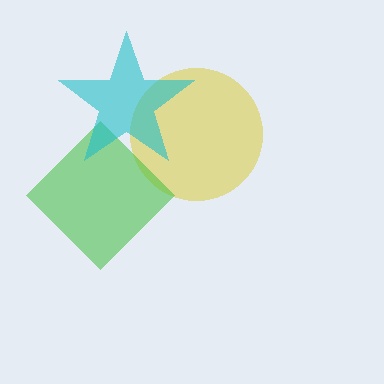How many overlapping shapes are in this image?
There are 3 overlapping shapes in the image.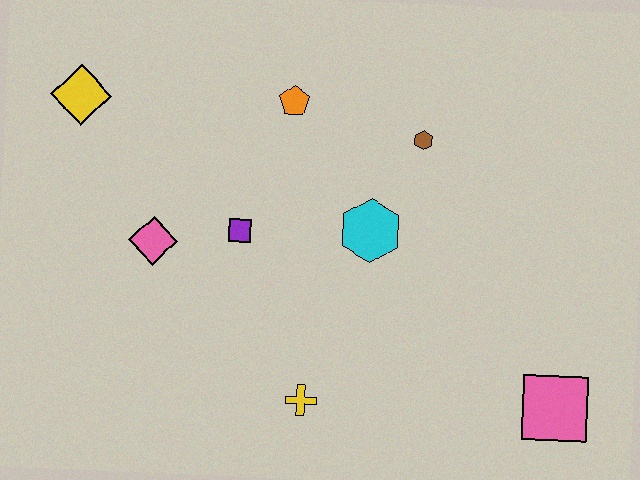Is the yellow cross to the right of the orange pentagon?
Yes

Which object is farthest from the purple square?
The pink square is farthest from the purple square.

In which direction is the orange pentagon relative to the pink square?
The orange pentagon is above the pink square.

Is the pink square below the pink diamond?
Yes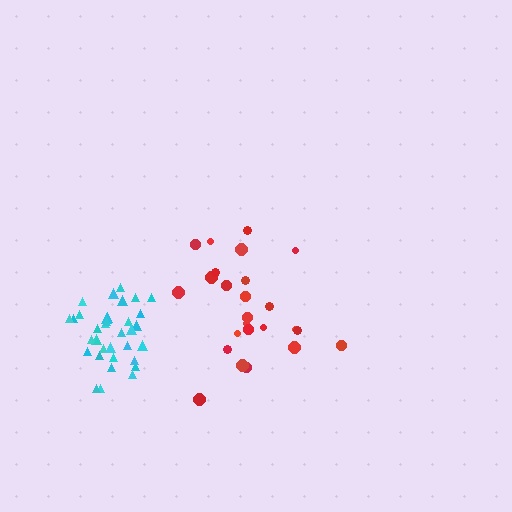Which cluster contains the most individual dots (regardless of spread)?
Cyan (35).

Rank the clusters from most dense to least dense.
cyan, red.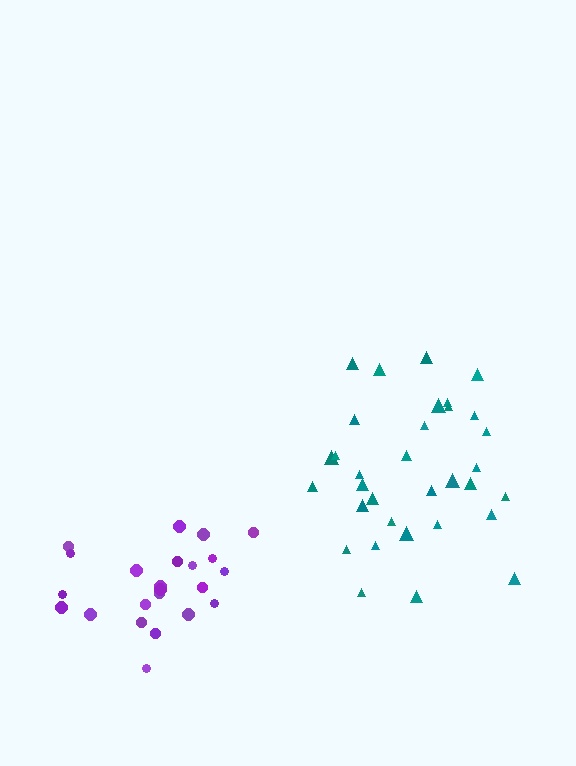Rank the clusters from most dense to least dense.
purple, teal.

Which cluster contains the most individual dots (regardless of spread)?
Teal (33).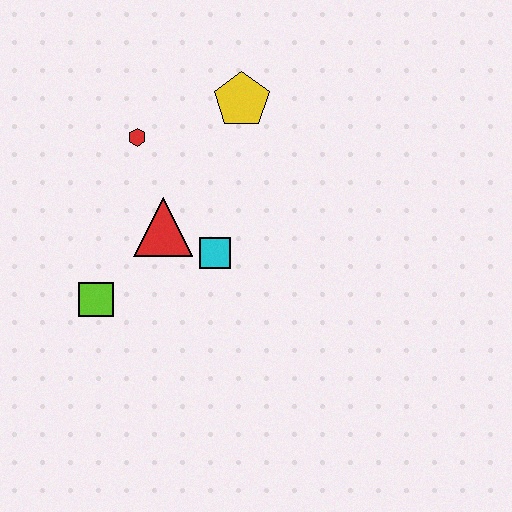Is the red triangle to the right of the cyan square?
No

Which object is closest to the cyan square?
The red triangle is closest to the cyan square.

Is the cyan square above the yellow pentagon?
No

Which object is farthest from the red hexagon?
The lime square is farthest from the red hexagon.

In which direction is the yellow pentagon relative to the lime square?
The yellow pentagon is above the lime square.